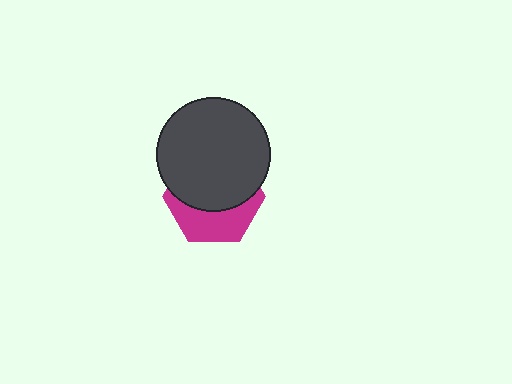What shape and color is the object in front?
The object in front is a dark gray circle.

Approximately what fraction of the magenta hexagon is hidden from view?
Roughly 60% of the magenta hexagon is hidden behind the dark gray circle.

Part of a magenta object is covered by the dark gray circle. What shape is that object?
It is a hexagon.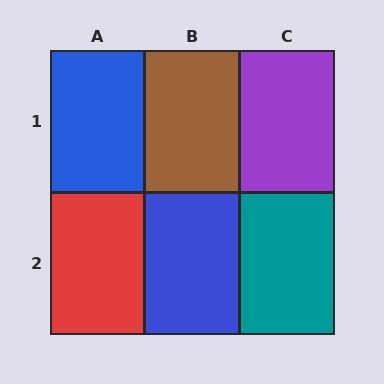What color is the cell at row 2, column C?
Teal.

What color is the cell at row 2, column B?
Blue.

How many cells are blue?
2 cells are blue.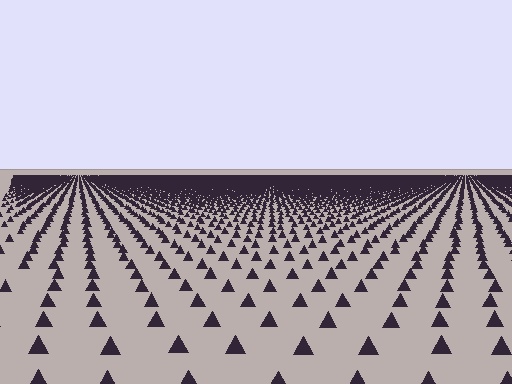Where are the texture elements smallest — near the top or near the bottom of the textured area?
Near the top.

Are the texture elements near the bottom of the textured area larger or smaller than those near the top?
Larger. Near the bottom, elements are closer to the viewer and appear at a bigger on-screen size.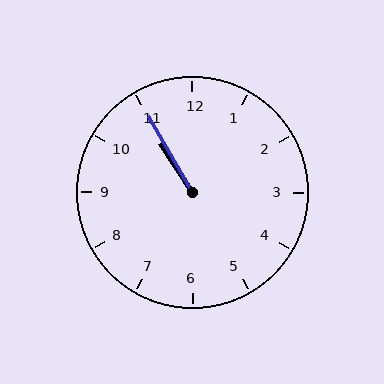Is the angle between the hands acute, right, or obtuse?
It is acute.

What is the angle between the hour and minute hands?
Approximately 2 degrees.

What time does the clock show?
10:55.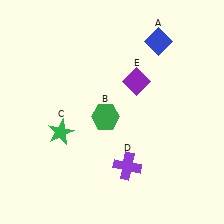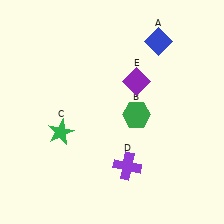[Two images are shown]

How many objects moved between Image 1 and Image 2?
1 object moved between the two images.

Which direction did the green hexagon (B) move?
The green hexagon (B) moved right.